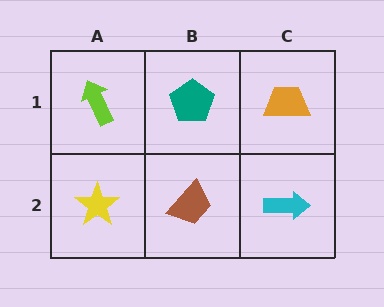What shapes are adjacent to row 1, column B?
A brown trapezoid (row 2, column B), a lime arrow (row 1, column A), an orange trapezoid (row 1, column C).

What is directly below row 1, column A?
A yellow star.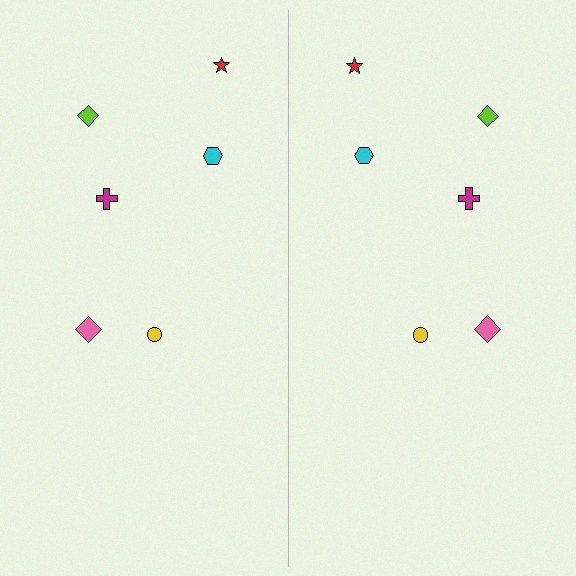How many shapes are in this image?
There are 12 shapes in this image.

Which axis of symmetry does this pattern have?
The pattern has a vertical axis of symmetry running through the center of the image.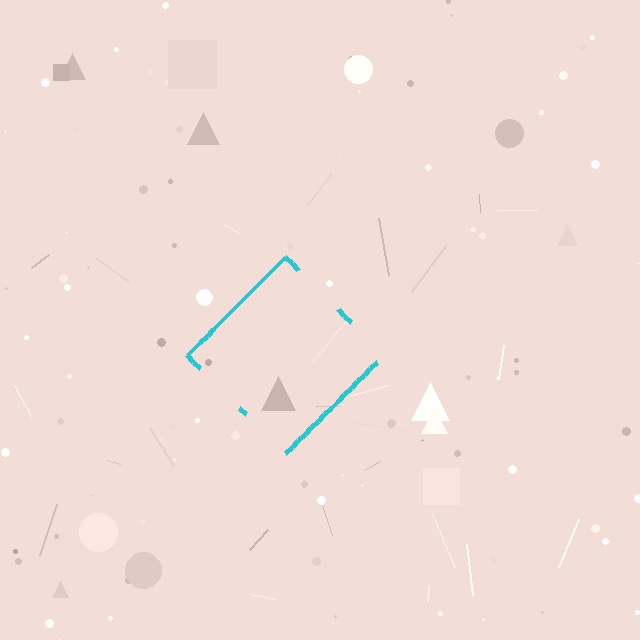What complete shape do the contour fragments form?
The contour fragments form a diamond.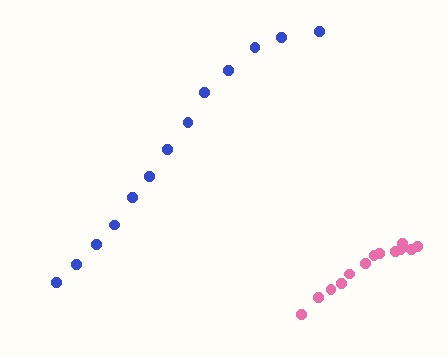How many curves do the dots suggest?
There are 2 distinct paths.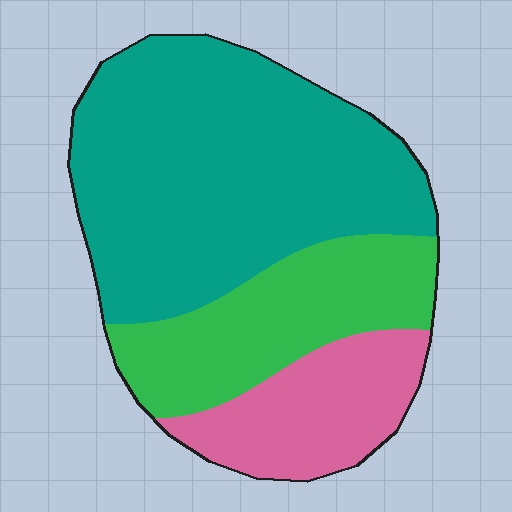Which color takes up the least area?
Pink, at roughly 20%.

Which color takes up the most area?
Teal, at roughly 55%.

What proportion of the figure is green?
Green covers around 25% of the figure.